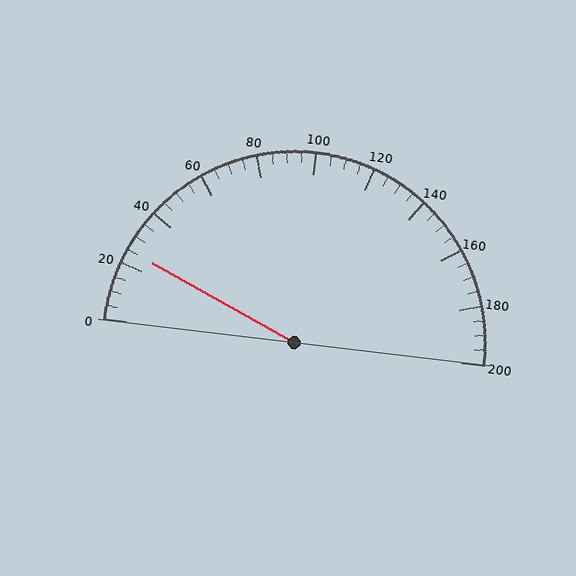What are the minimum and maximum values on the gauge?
The gauge ranges from 0 to 200.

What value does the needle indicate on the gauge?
The needle indicates approximately 25.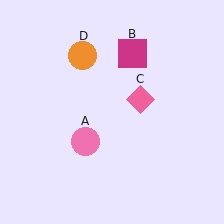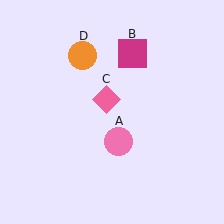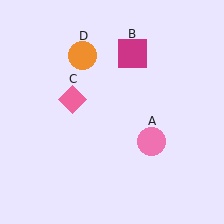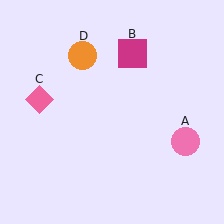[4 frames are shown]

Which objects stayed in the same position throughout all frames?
Magenta square (object B) and orange circle (object D) remained stationary.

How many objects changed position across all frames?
2 objects changed position: pink circle (object A), pink diamond (object C).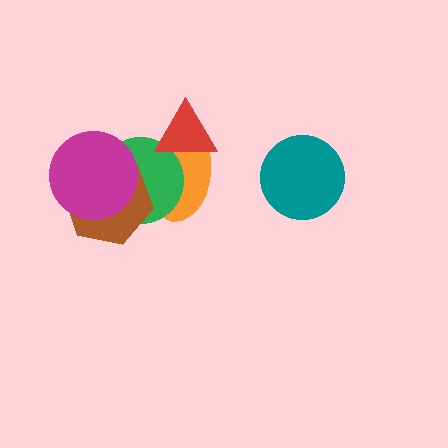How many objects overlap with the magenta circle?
2 objects overlap with the magenta circle.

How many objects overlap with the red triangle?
2 objects overlap with the red triangle.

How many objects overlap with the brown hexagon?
3 objects overlap with the brown hexagon.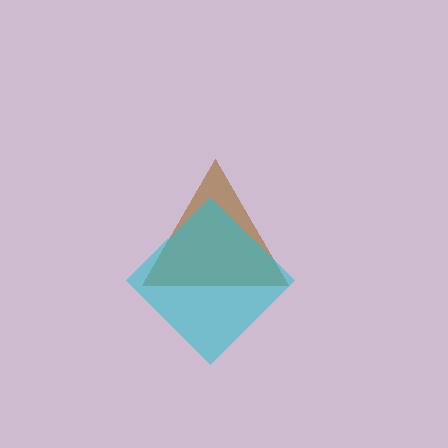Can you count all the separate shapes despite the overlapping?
Yes, there are 2 separate shapes.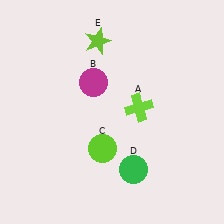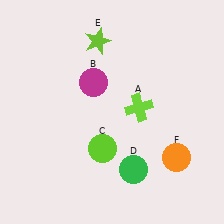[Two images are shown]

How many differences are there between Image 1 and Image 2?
There is 1 difference between the two images.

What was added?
An orange circle (F) was added in Image 2.